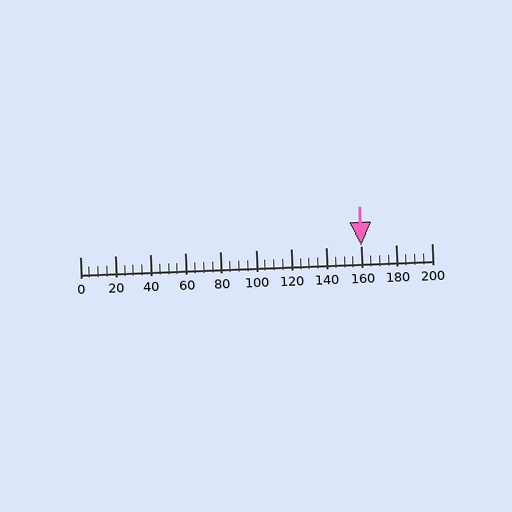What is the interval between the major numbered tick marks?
The major tick marks are spaced 20 units apart.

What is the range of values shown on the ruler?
The ruler shows values from 0 to 200.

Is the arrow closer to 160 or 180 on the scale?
The arrow is closer to 160.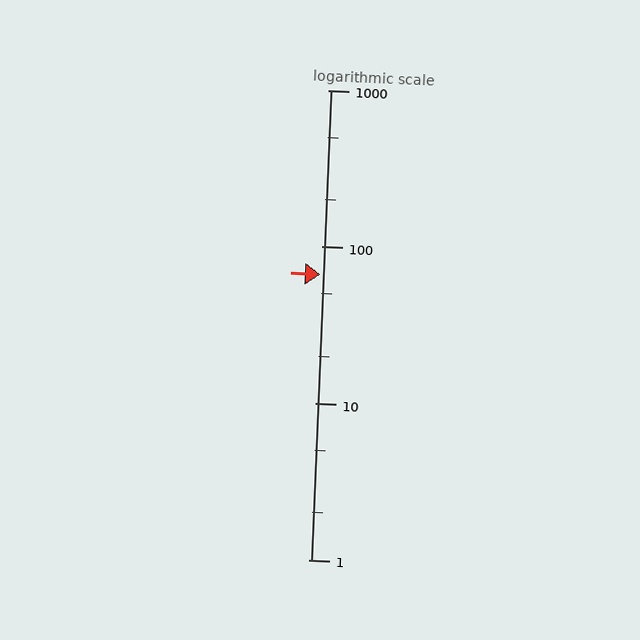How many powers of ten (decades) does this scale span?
The scale spans 3 decades, from 1 to 1000.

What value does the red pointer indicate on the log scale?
The pointer indicates approximately 66.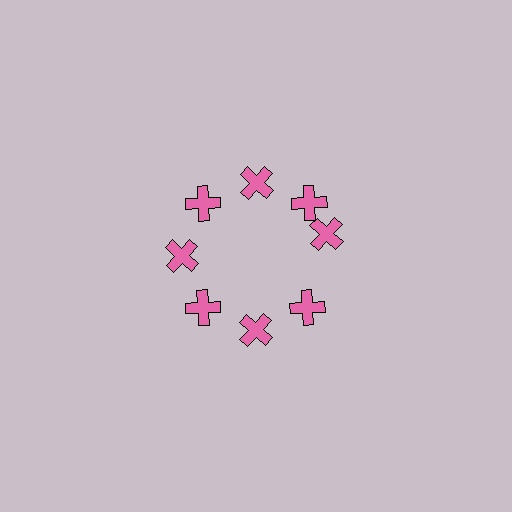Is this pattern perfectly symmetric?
No. The 8 pink crosses are arranged in a ring, but one element near the 3 o'clock position is rotated out of alignment along the ring, breaking the 8-fold rotational symmetry.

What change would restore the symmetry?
The symmetry would be restored by rotating it back into even spacing with its neighbors so that all 8 crosses sit at equal angles and equal distance from the center.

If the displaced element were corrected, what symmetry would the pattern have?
It would have 8-fold rotational symmetry — the pattern would map onto itself every 45 degrees.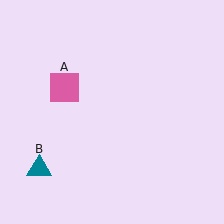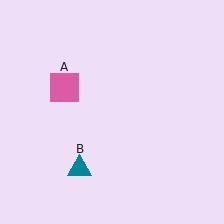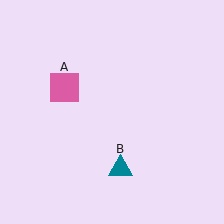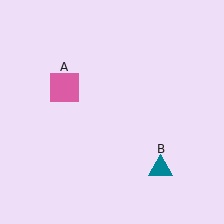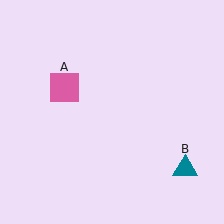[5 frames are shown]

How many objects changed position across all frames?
1 object changed position: teal triangle (object B).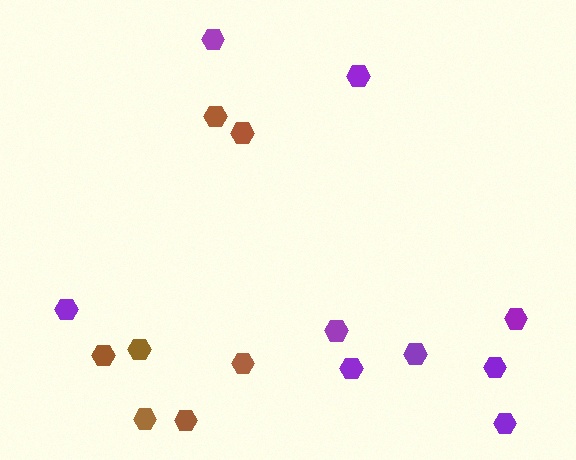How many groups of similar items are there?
There are 2 groups: one group of purple hexagons (9) and one group of brown hexagons (7).